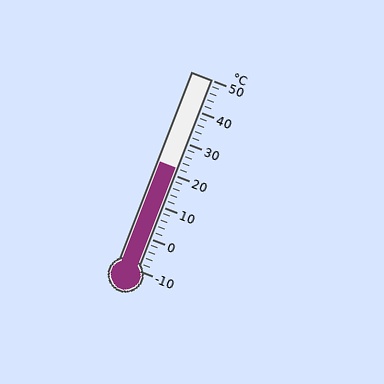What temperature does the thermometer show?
The thermometer shows approximately 22°C.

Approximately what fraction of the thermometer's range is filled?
The thermometer is filled to approximately 55% of its range.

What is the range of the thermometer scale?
The thermometer scale ranges from -10°C to 50°C.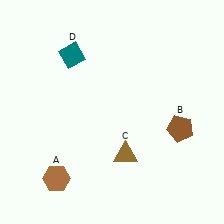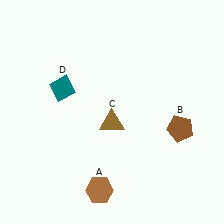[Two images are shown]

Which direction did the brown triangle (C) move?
The brown triangle (C) moved up.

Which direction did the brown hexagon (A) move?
The brown hexagon (A) moved right.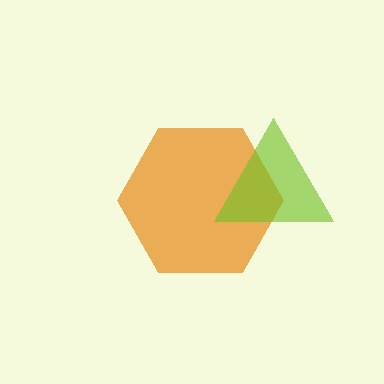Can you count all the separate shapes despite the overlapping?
Yes, there are 2 separate shapes.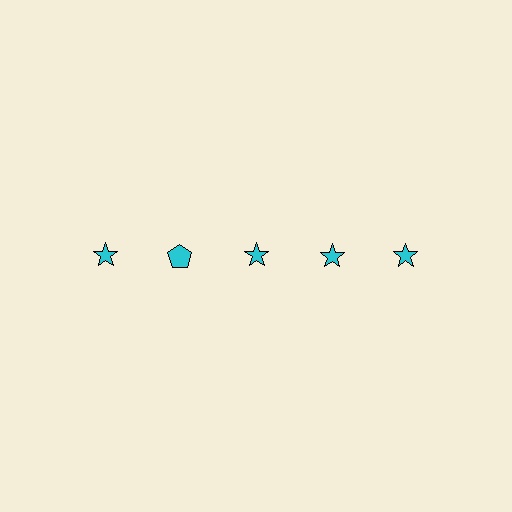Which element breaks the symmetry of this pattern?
The cyan pentagon in the top row, second from left column breaks the symmetry. All other shapes are cyan stars.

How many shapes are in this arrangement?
There are 5 shapes arranged in a grid pattern.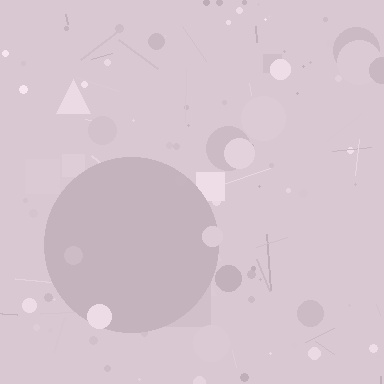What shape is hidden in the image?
A circle is hidden in the image.